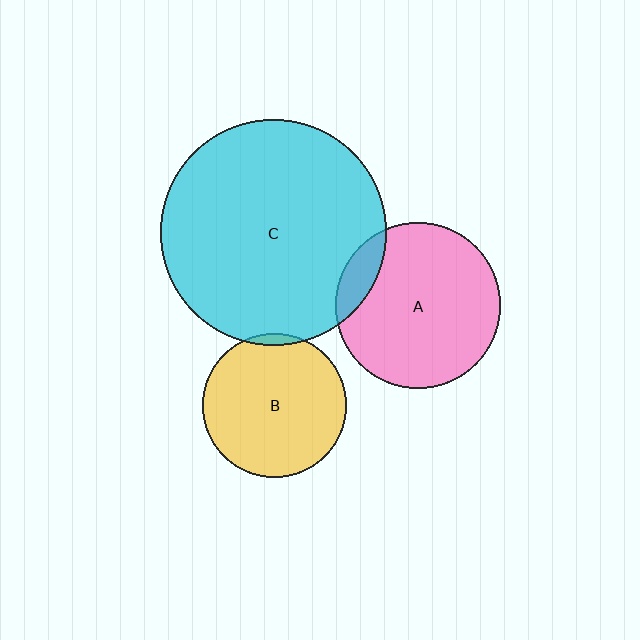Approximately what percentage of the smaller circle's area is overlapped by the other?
Approximately 5%.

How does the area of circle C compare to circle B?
Approximately 2.4 times.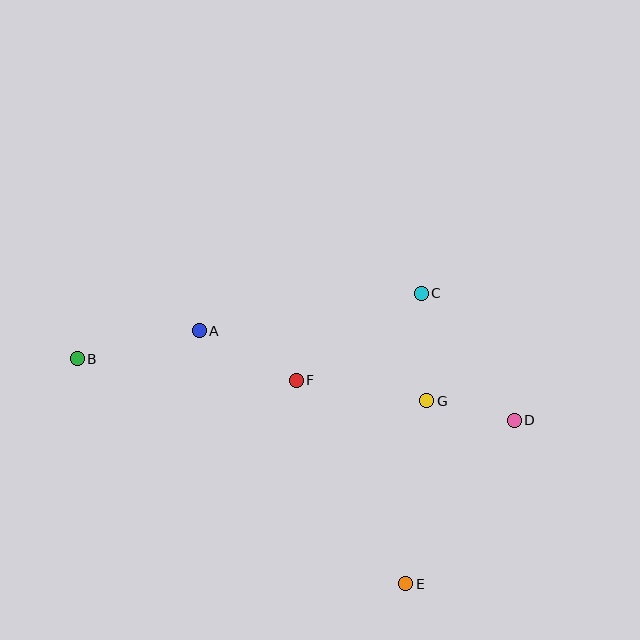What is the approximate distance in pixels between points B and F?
The distance between B and F is approximately 220 pixels.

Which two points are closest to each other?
Points D and G are closest to each other.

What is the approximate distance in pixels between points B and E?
The distance between B and E is approximately 398 pixels.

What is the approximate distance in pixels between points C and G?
The distance between C and G is approximately 107 pixels.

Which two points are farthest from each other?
Points B and D are farthest from each other.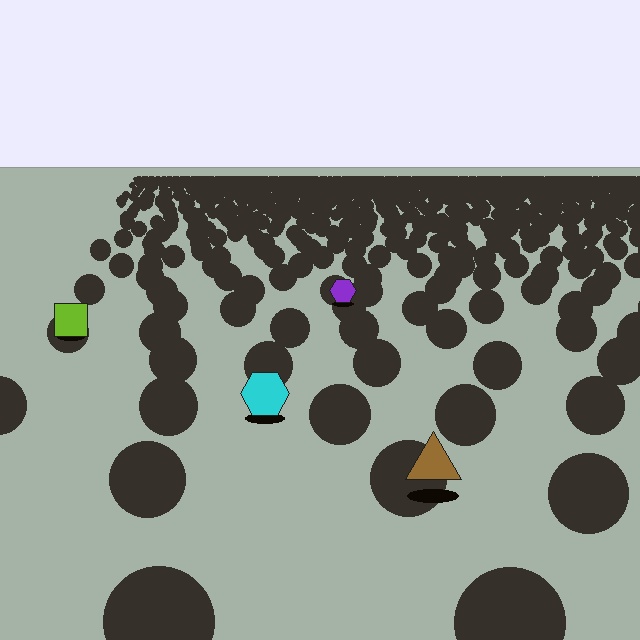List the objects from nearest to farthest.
From nearest to farthest: the brown triangle, the cyan hexagon, the lime square, the purple hexagon.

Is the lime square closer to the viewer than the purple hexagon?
Yes. The lime square is closer — you can tell from the texture gradient: the ground texture is coarser near it.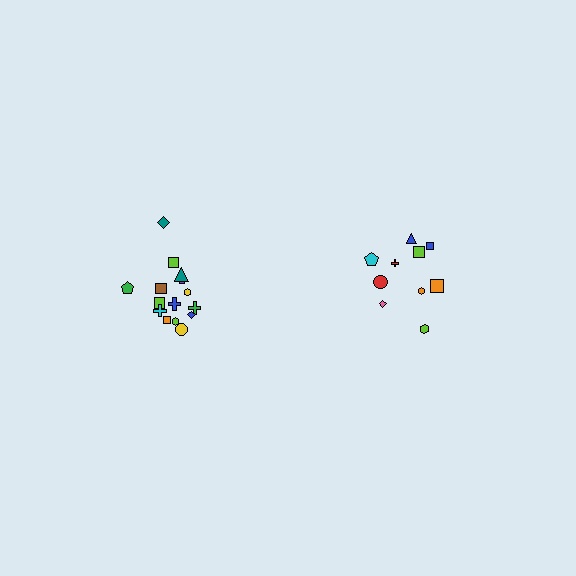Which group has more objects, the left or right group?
The left group.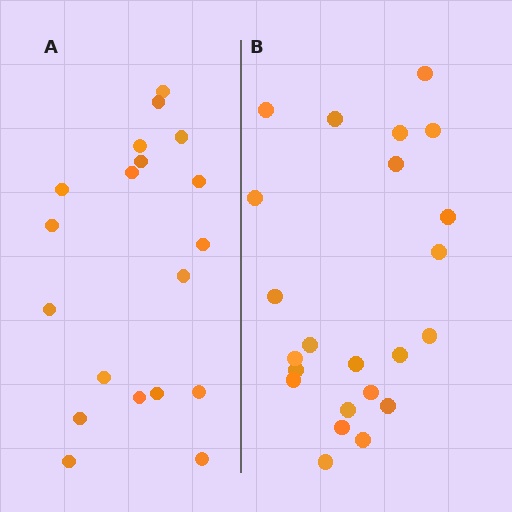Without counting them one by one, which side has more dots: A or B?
Region B (the right region) has more dots.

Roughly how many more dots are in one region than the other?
Region B has about 4 more dots than region A.